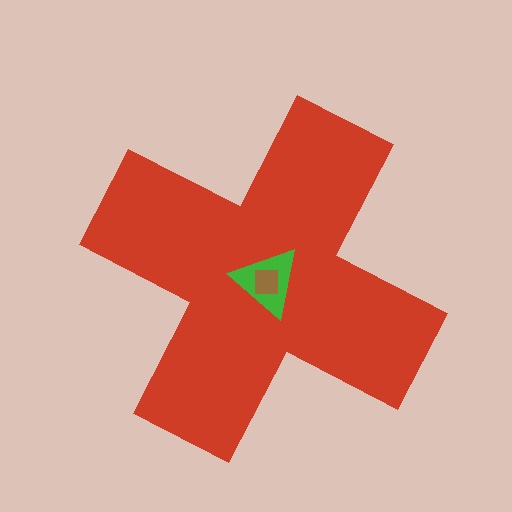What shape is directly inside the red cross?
The green triangle.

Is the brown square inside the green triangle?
Yes.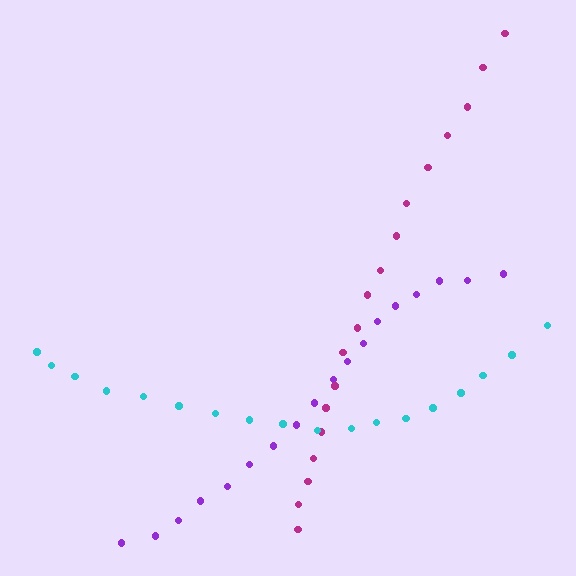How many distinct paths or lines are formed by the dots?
There are 3 distinct paths.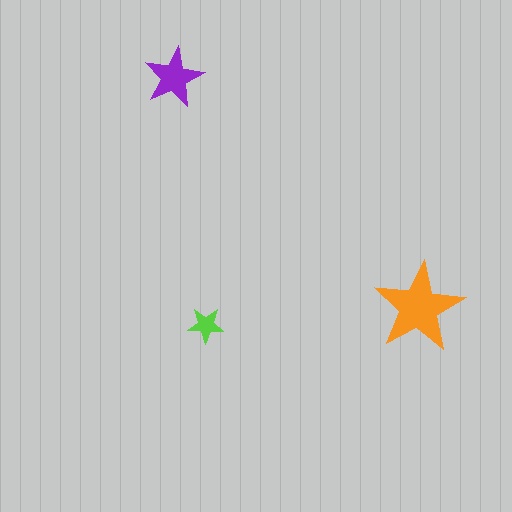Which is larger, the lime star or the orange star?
The orange one.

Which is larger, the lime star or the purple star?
The purple one.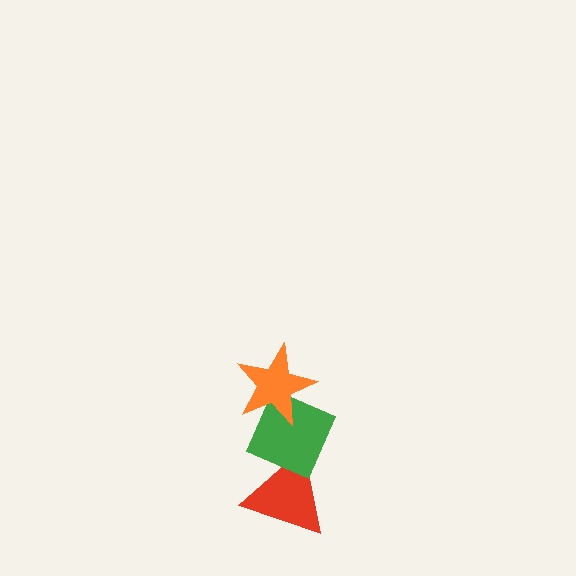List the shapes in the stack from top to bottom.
From top to bottom: the orange star, the green diamond, the red triangle.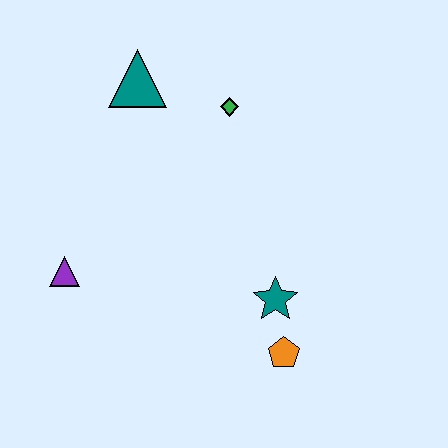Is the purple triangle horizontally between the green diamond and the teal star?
No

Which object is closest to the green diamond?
The teal triangle is closest to the green diamond.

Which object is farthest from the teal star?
The teal triangle is farthest from the teal star.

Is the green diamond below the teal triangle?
Yes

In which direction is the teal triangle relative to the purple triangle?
The teal triangle is above the purple triangle.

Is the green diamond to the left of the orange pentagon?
Yes